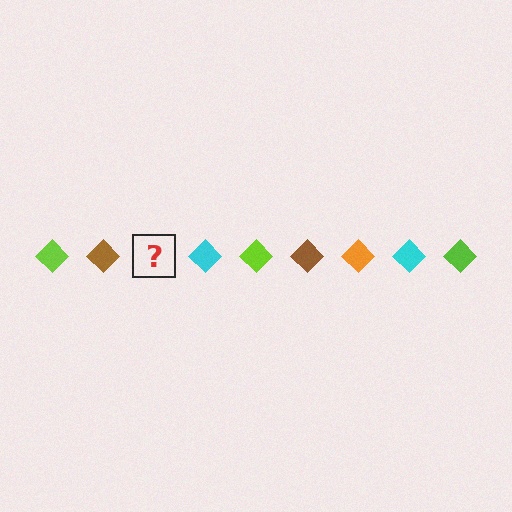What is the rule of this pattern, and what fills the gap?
The rule is that the pattern cycles through lime, brown, orange, cyan diamonds. The gap should be filled with an orange diamond.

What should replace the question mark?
The question mark should be replaced with an orange diamond.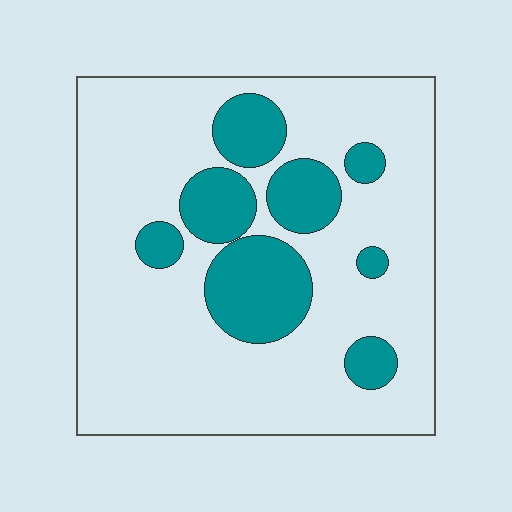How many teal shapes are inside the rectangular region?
8.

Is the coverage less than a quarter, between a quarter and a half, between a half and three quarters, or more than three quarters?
Less than a quarter.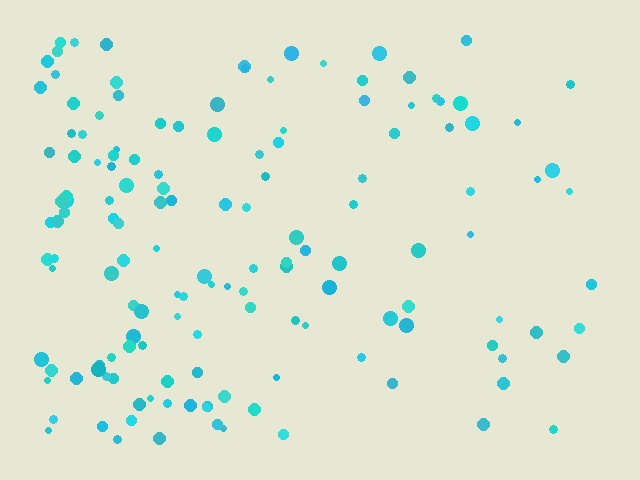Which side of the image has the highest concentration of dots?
The left.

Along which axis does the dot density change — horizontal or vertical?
Horizontal.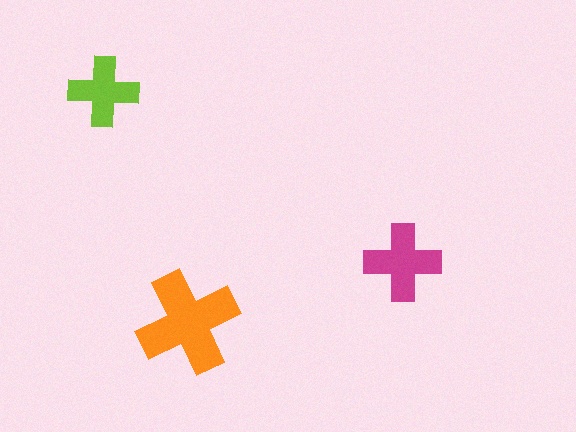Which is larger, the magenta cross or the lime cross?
The magenta one.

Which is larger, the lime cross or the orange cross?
The orange one.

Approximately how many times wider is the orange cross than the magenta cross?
About 1.5 times wider.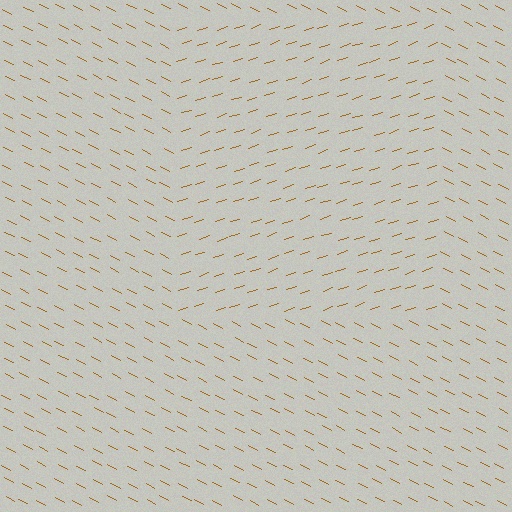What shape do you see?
I see a rectangle.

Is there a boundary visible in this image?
Yes, there is a texture boundary formed by a change in line orientation.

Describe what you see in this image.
The image is filled with small brown line segments. A rectangle region in the image has lines oriented differently from the surrounding lines, creating a visible texture boundary.